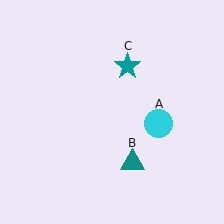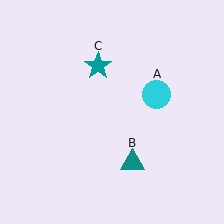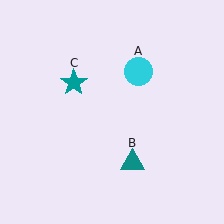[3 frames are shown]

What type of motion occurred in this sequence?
The cyan circle (object A), teal star (object C) rotated counterclockwise around the center of the scene.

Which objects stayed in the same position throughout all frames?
Teal triangle (object B) remained stationary.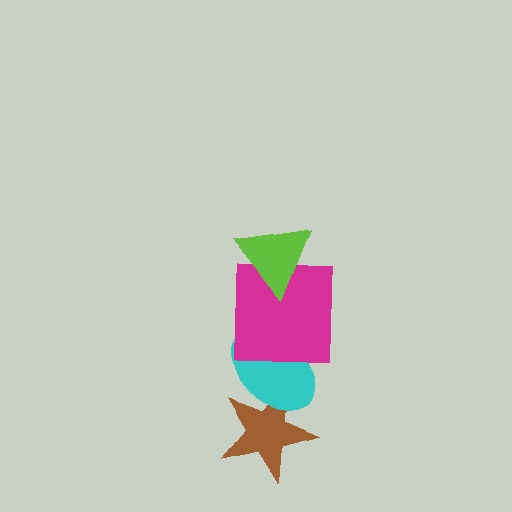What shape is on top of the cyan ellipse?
The magenta square is on top of the cyan ellipse.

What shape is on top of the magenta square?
The lime triangle is on top of the magenta square.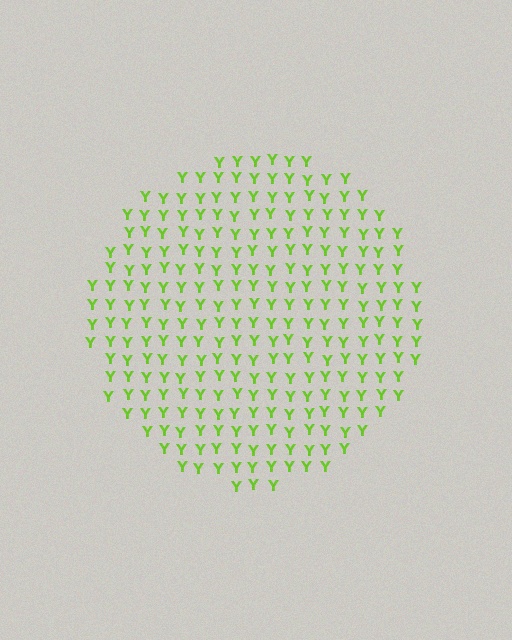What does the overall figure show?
The overall figure shows a circle.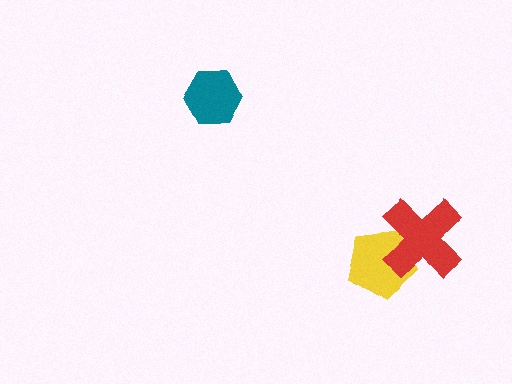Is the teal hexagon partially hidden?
No, no other shape covers it.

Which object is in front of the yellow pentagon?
The red cross is in front of the yellow pentagon.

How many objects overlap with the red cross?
1 object overlaps with the red cross.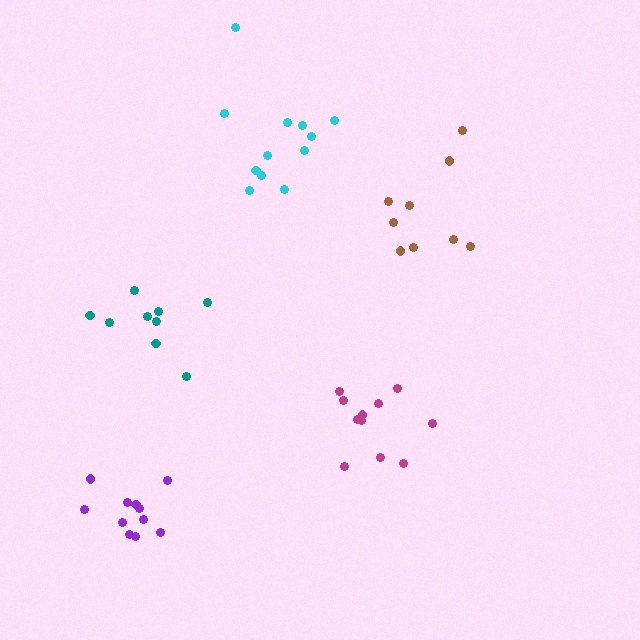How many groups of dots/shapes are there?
There are 5 groups.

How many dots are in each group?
Group 1: 9 dots, Group 2: 9 dots, Group 3: 11 dots, Group 4: 11 dots, Group 5: 12 dots (52 total).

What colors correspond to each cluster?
The clusters are colored: teal, brown, magenta, purple, cyan.